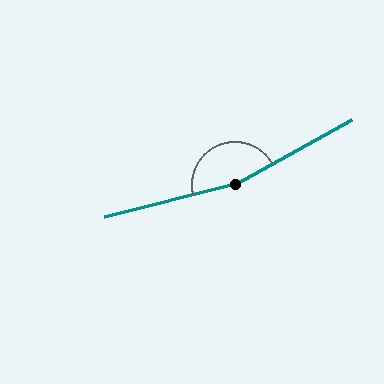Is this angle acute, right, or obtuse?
It is obtuse.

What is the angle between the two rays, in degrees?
Approximately 165 degrees.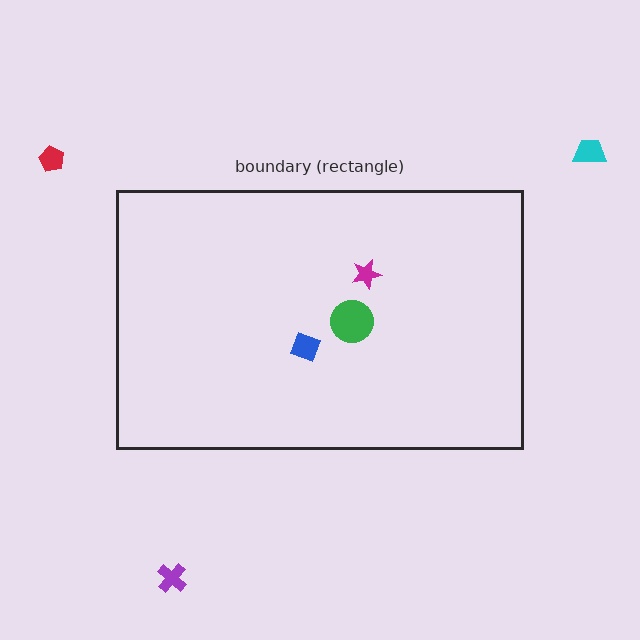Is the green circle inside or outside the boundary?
Inside.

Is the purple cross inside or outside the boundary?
Outside.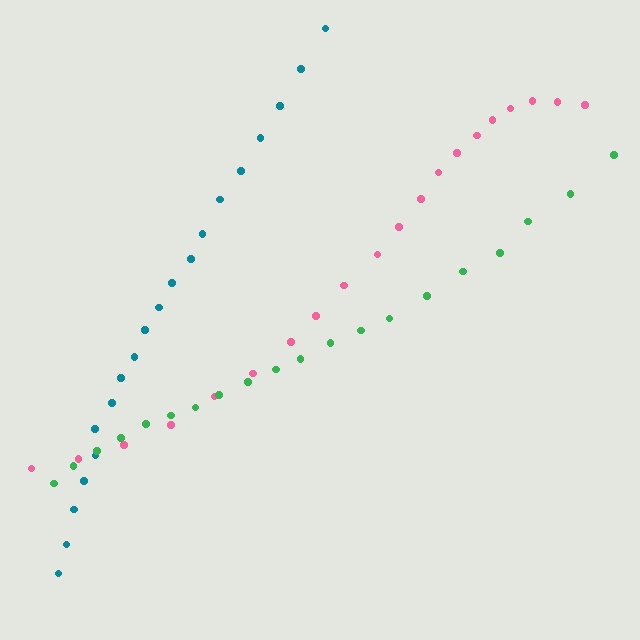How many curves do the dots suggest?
There are 3 distinct paths.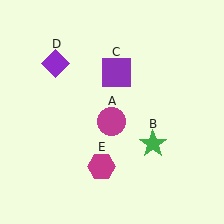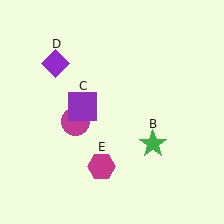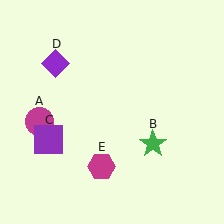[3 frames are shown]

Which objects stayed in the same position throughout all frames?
Green star (object B) and purple diamond (object D) and magenta hexagon (object E) remained stationary.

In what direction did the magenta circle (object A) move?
The magenta circle (object A) moved left.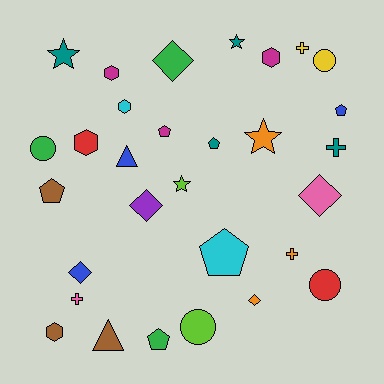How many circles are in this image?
There are 4 circles.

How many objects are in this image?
There are 30 objects.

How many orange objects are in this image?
There are 3 orange objects.